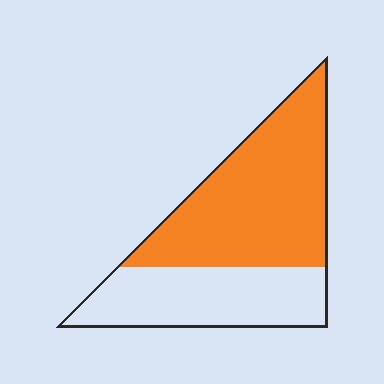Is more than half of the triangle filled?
Yes.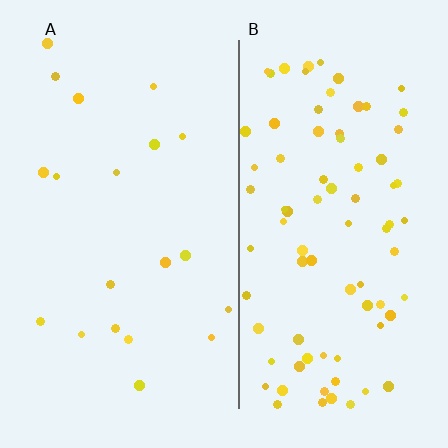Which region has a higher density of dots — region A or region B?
B (the right).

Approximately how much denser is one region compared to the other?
Approximately 4.1× — region B over region A.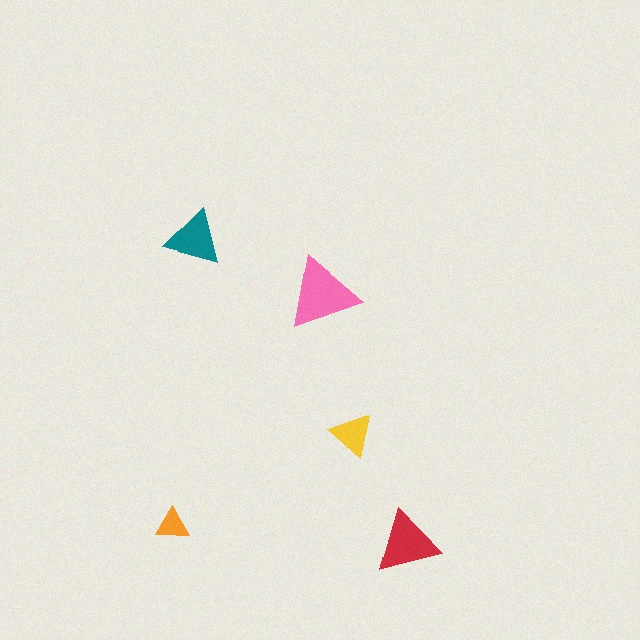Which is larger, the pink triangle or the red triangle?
The pink one.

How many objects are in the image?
There are 5 objects in the image.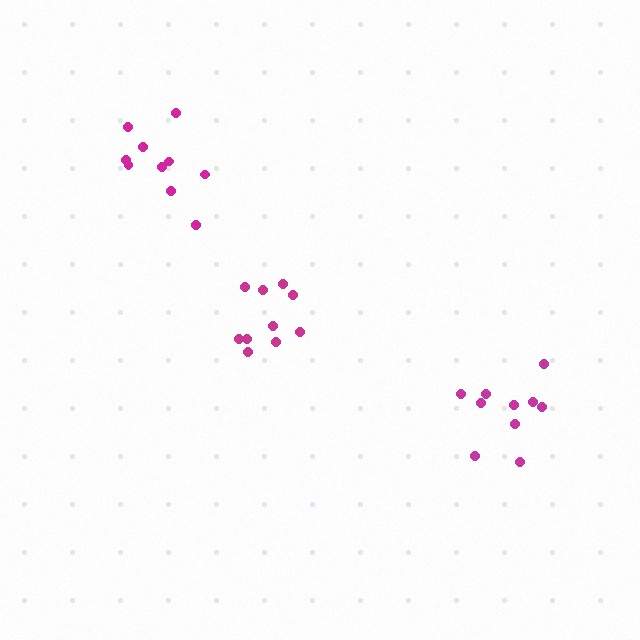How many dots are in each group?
Group 1: 10 dots, Group 2: 10 dots, Group 3: 10 dots (30 total).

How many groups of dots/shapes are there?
There are 3 groups.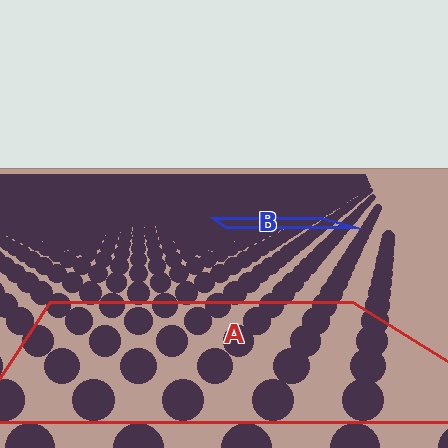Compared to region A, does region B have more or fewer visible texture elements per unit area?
Region B has more texture elements per unit area — they are packed more densely because it is farther away.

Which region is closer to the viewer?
Region A is closer. The texture elements there are larger and more spread out.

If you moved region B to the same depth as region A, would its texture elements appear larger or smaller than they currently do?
They would appear larger. At a closer depth, the same texture elements are projected at a bigger on-screen size.